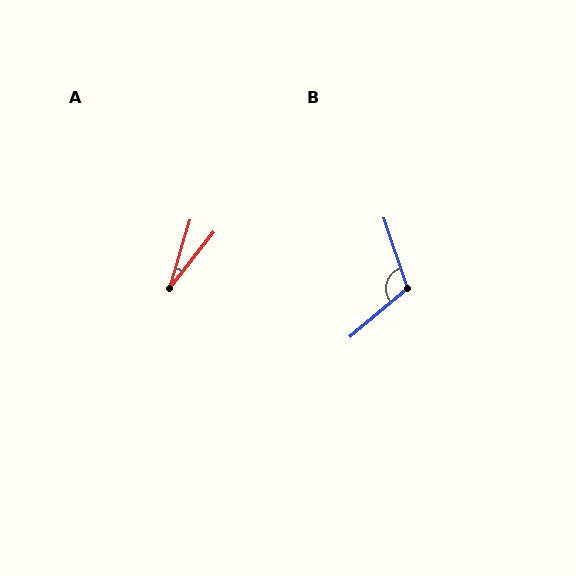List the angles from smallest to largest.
A (22°), B (111°).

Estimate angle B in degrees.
Approximately 111 degrees.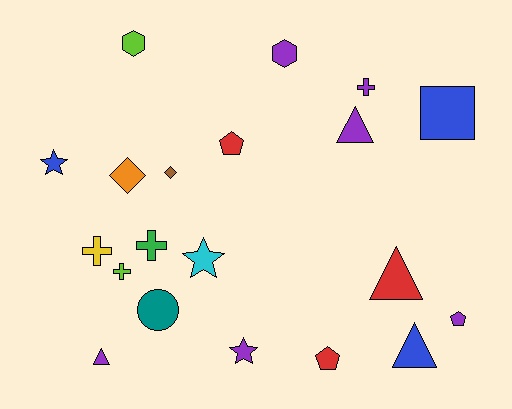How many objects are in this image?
There are 20 objects.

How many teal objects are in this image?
There is 1 teal object.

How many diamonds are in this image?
There are 2 diamonds.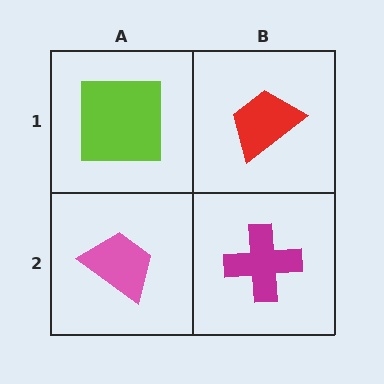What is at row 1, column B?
A red trapezoid.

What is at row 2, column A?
A pink trapezoid.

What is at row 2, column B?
A magenta cross.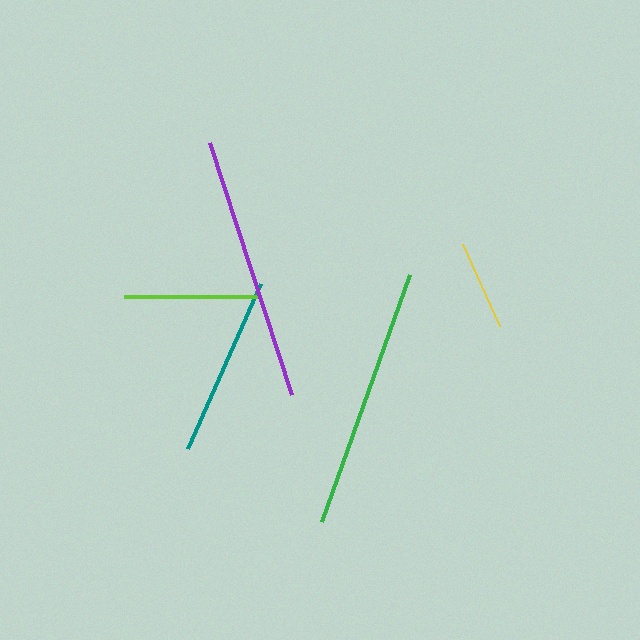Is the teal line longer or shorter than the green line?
The green line is longer than the teal line.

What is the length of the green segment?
The green segment is approximately 263 pixels long.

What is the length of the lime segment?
The lime segment is approximately 137 pixels long.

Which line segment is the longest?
The purple line is the longest at approximately 265 pixels.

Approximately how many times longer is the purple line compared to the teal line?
The purple line is approximately 1.5 times the length of the teal line.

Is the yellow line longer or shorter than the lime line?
The lime line is longer than the yellow line.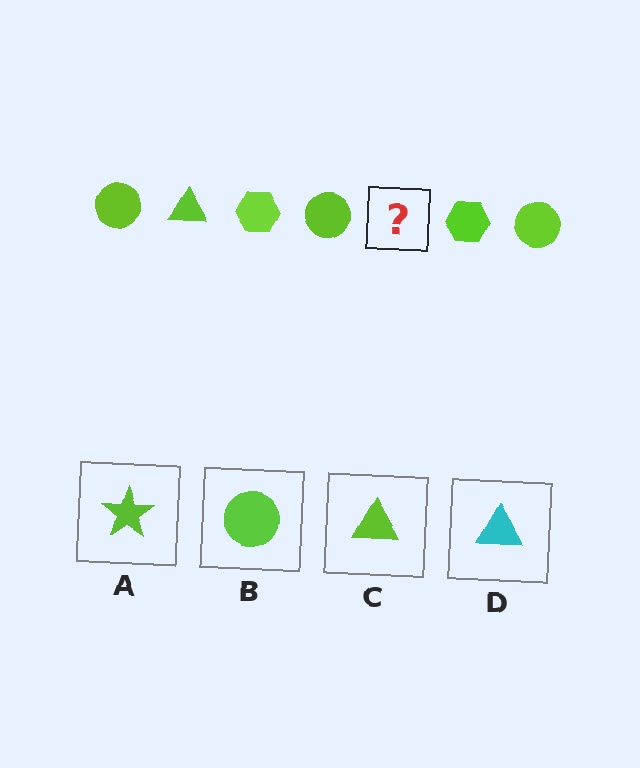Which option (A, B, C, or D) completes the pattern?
C.